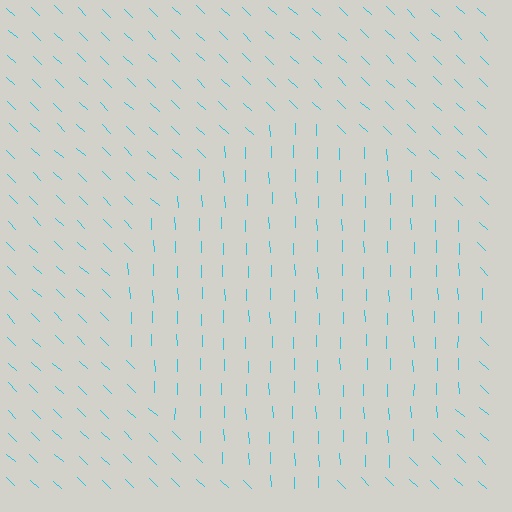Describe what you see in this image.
The image is filled with small cyan line segments. A circle region in the image has lines oriented differently from the surrounding lines, creating a visible texture boundary.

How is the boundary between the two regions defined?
The boundary is defined purely by a change in line orientation (approximately 45 degrees difference). All lines are the same color and thickness.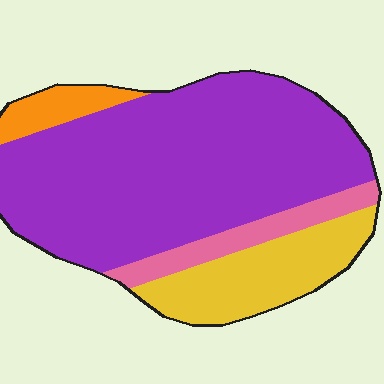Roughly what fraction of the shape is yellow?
Yellow takes up about one fifth (1/5) of the shape.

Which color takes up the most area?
Purple, at roughly 65%.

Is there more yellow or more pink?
Yellow.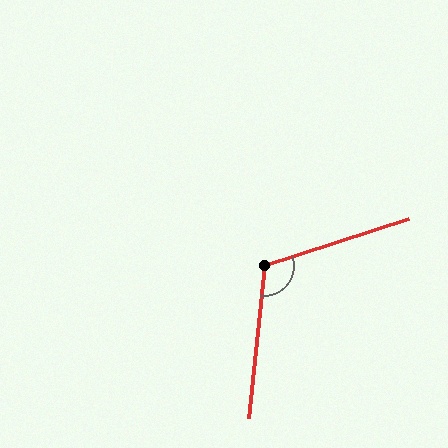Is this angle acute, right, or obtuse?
It is obtuse.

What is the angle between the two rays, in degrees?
Approximately 114 degrees.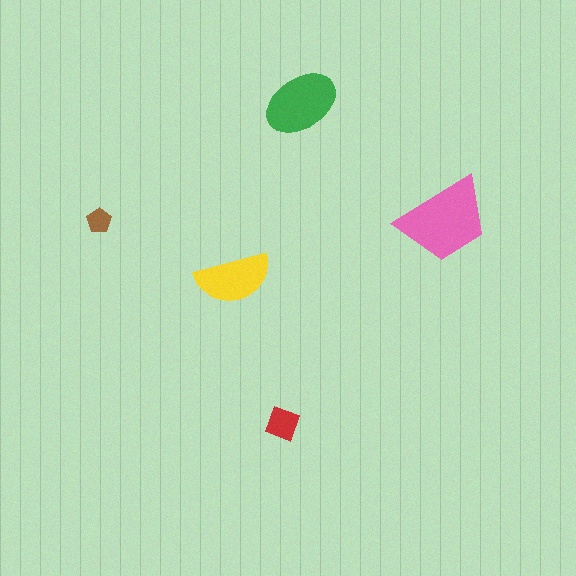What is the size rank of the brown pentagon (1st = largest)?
5th.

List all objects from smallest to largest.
The brown pentagon, the red diamond, the yellow semicircle, the green ellipse, the pink trapezoid.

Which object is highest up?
The green ellipse is topmost.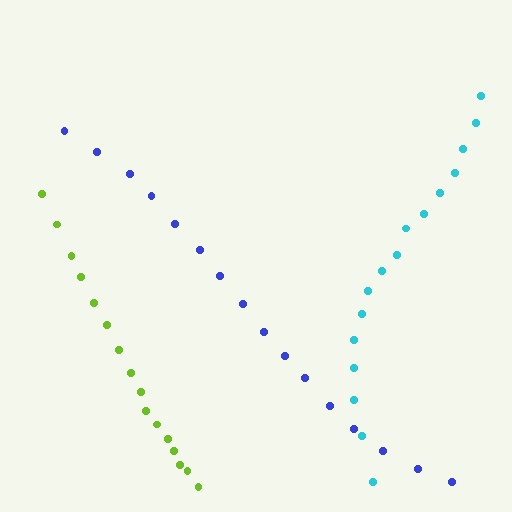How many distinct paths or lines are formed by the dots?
There are 3 distinct paths.